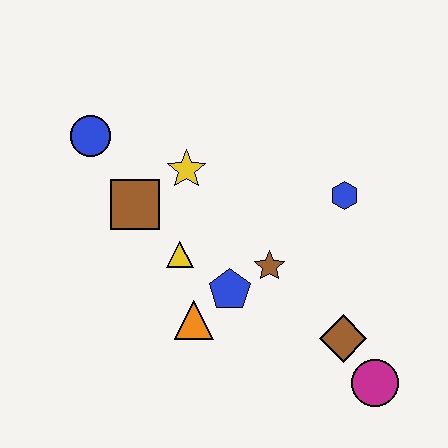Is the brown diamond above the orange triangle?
No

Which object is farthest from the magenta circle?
The blue circle is farthest from the magenta circle.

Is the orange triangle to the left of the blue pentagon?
Yes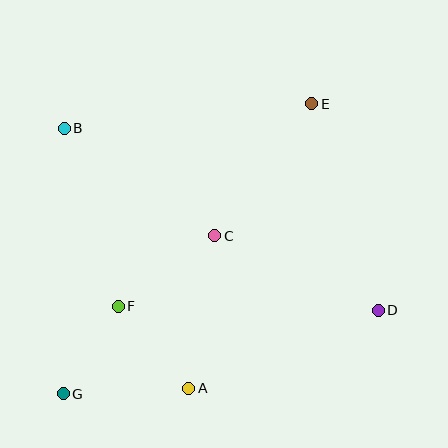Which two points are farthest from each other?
Points E and G are farthest from each other.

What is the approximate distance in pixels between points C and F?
The distance between C and F is approximately 119 pixels.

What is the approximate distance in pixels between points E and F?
The distance between E and F is approximately 280 pixels.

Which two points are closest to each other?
Points F and G are closest to each other.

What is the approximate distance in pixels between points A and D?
The distance between A and D is approximately 205 pixels.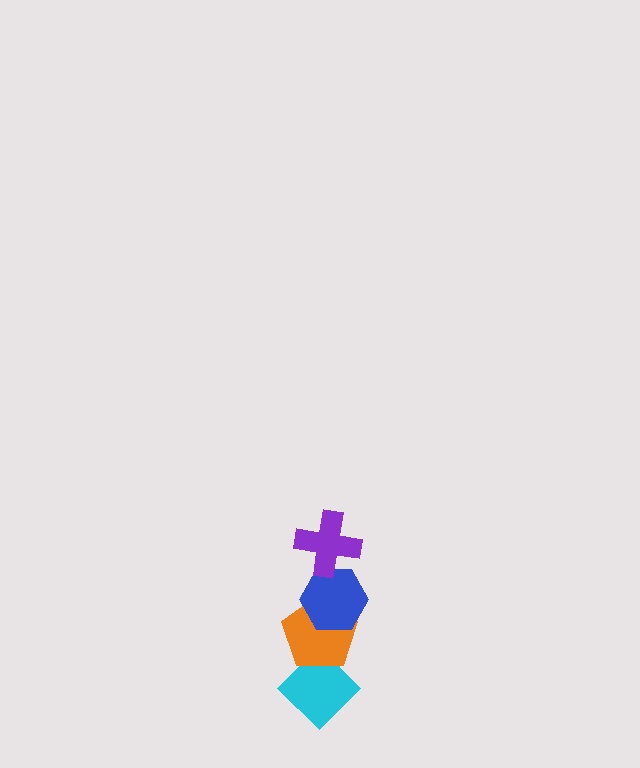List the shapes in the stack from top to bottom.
From top to bottom: the purple cross, the blue hexagon, the orange pentagon, the cyan diamond.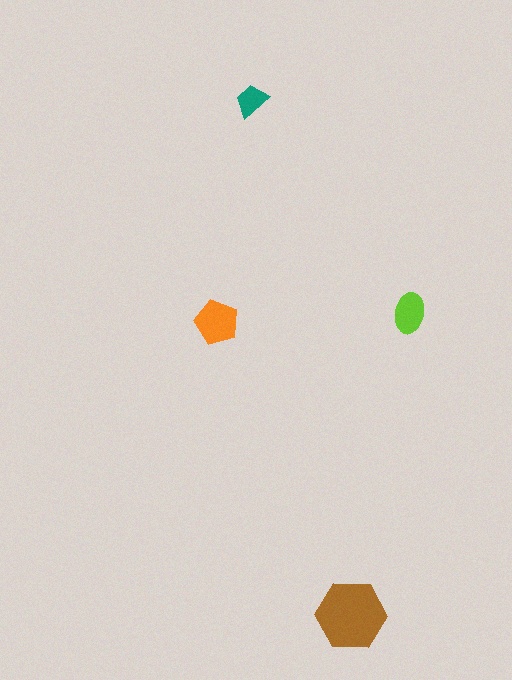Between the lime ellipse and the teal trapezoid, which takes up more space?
The lime ellipse.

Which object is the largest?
The brown hexagon.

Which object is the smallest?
The teal trapezoid.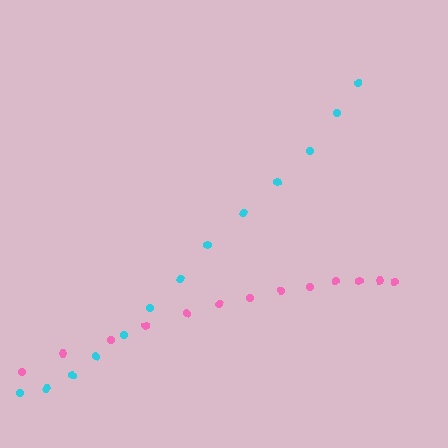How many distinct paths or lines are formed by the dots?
There are 2 distinct paths.